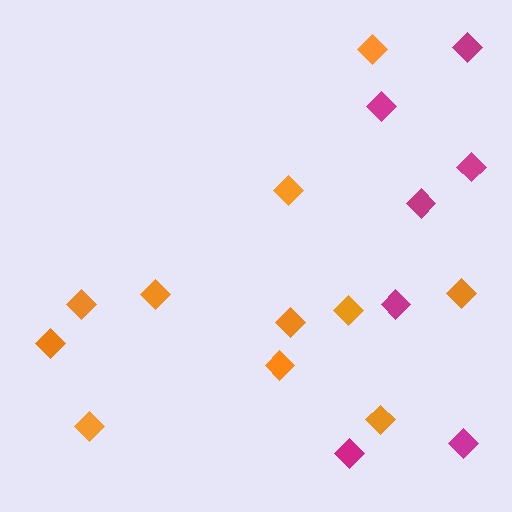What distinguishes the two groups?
There are 2 groups: one group of orange diamonds (11) and one group of magenta diamonds (7).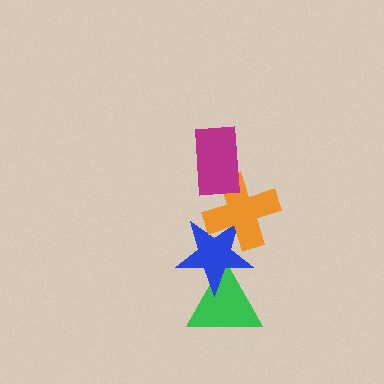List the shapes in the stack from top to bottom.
From top to bottom: the magenta rectangle, the orange cross, the blue star, the green triangle.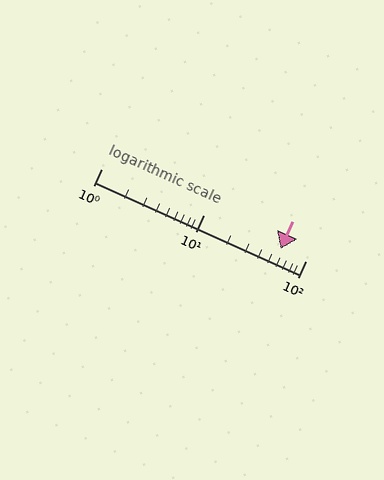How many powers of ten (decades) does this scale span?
The scale spans 2 decades, from 1 to 100.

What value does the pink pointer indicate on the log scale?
The pointer indicates approximately 57.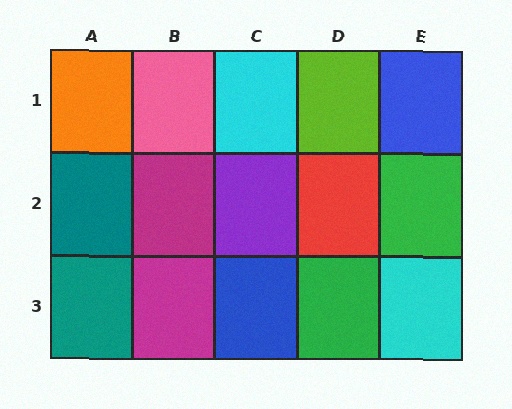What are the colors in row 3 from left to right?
Teal, magenta, blue, green, cyan.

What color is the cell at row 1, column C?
Cyan.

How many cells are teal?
2 cells are teal.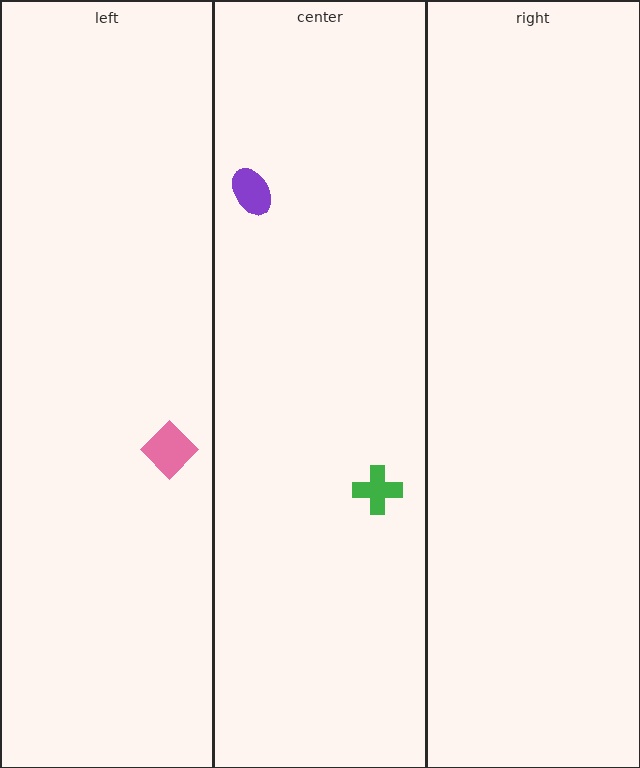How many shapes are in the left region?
1.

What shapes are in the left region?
The pink diamond.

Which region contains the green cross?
The center region.